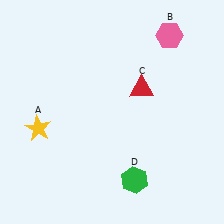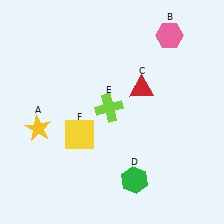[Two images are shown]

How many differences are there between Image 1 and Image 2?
There are 2 differences between the two images.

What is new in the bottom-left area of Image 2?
A yellow square (F) was added in the bottom-left area of Image 2.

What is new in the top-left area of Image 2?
A lime cross (E) was added in the top-left area of Image 2.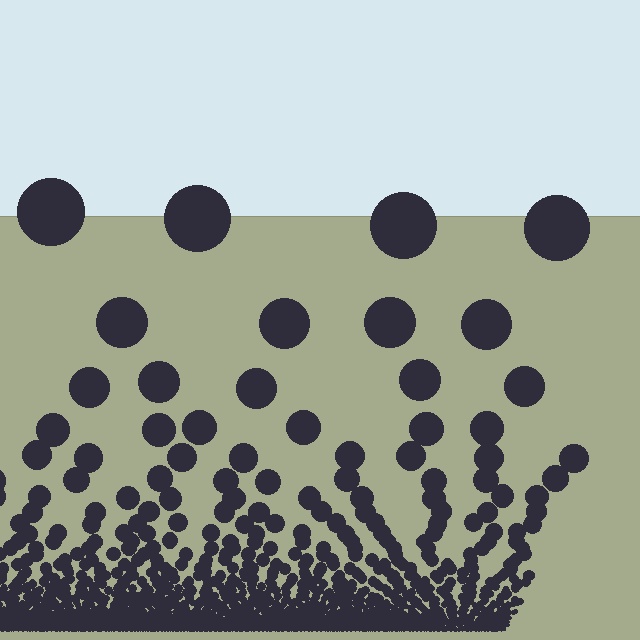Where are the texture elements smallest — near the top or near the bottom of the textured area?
Near the bottom.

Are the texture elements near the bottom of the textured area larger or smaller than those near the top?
Smaller. The gradient is inverted — elements near the bottom are smaller and denser.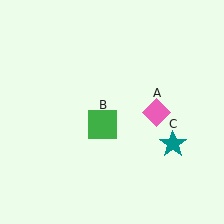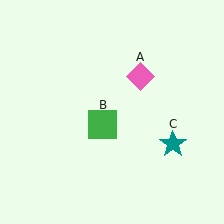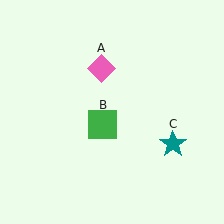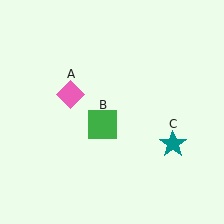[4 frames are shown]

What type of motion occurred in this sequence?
The pink diamond (object A) rotated counterclockwise around the center of the scene.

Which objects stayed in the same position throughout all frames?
Green square (object B) and teal star (object C) remained stationary.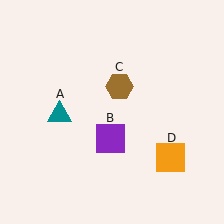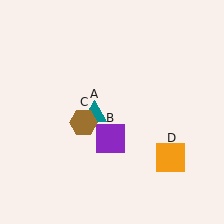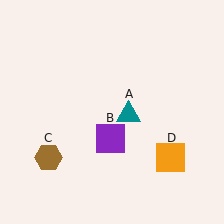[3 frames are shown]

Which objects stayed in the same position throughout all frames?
Purple square (object B) and orange square (object D) remained stationary.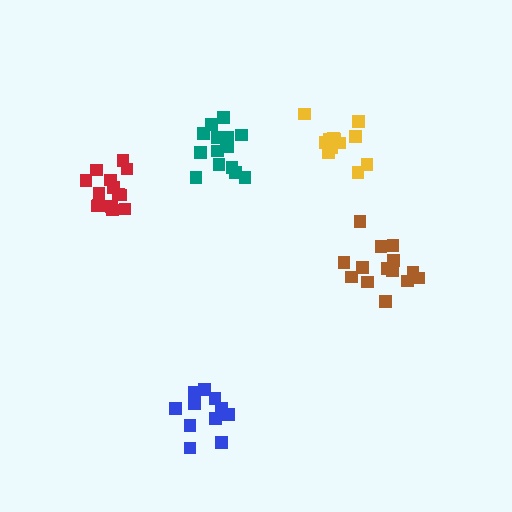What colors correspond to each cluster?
The clusters are colored: blue, red, yellow, brown, teal.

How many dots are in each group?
Group 1: 11 dots, Group 2: 14 dots, Group 3: 12 dots, Group 4: 14 dots, Group 5: 15 dots (66 total).